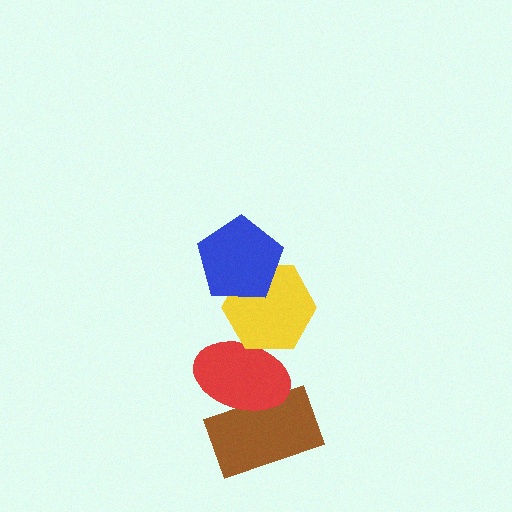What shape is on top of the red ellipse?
The yellow hexagon is on top of the red ellipse.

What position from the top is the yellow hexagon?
The yellow hexagon is 2nd from the top.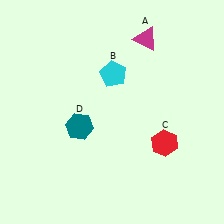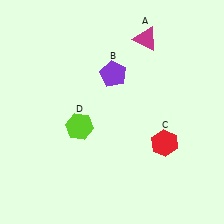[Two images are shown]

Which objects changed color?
B changed from cyan to purple. D changed from teal to lime.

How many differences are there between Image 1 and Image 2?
There are 2 differences between the two images.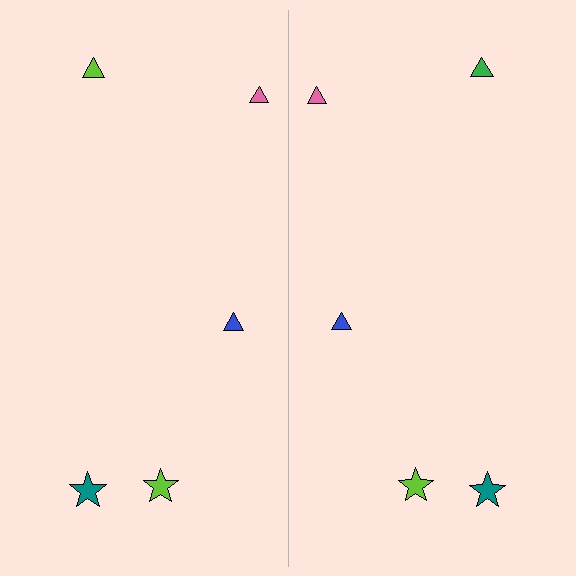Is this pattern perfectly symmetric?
No, the pattern is not perfectly symmetric. The green triangle on the right side breaks the symmetry — its mirror counterpart is lime.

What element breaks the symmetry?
The green triangle on the right side breaks the symmetry — its mirror counterpart is lime.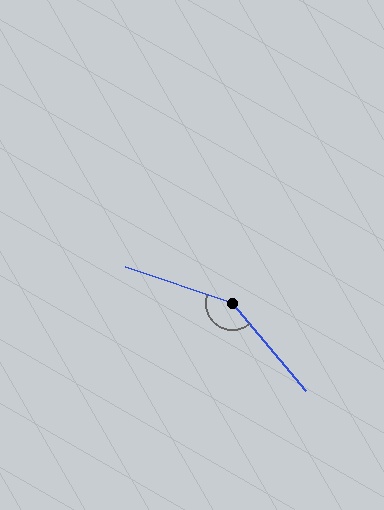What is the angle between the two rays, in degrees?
Approximately 149 degrees.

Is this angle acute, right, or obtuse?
It is obtuse.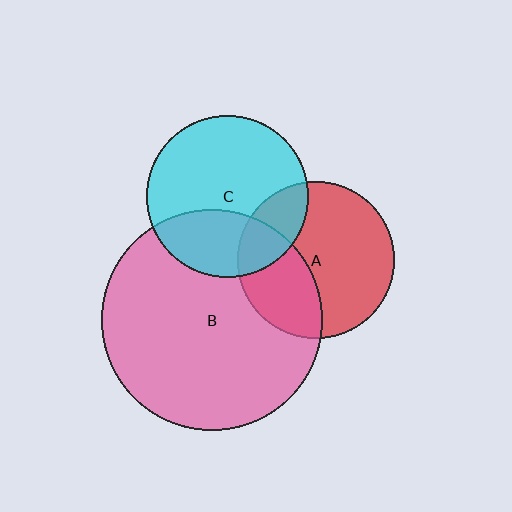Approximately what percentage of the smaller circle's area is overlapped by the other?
Approximately 20%.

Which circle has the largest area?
Circle B (pink).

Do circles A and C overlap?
Yes.